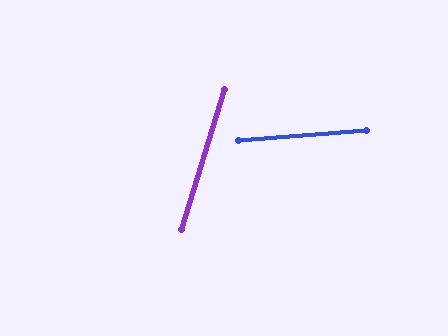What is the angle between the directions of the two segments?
Approximately 69 degrees.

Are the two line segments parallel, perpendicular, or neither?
Neither parallel nor perpendicular — they differ by about 69°.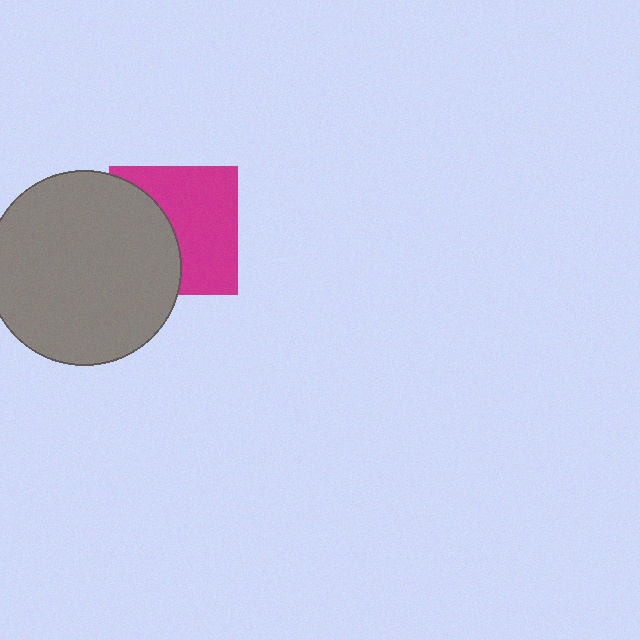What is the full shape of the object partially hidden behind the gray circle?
The partially hidden object is a magenta square.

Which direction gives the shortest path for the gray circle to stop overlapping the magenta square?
Moving left gives the shortest separation.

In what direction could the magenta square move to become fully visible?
The magenta square could move right. That would shift it out from behind the gray circle entirely.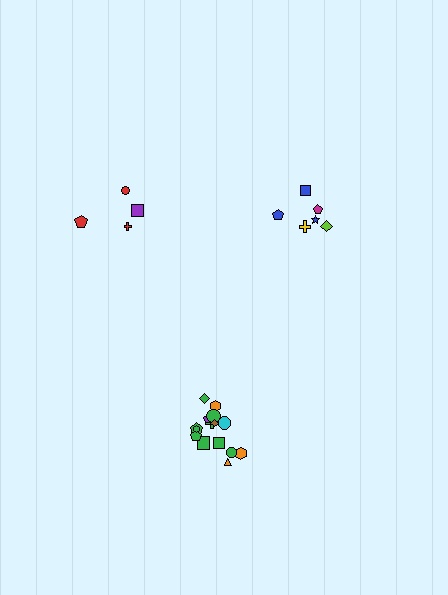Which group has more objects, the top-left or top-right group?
The top-right group.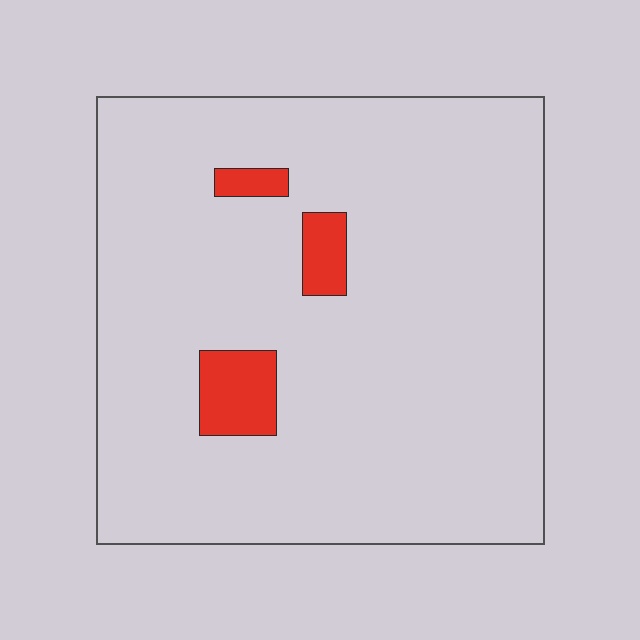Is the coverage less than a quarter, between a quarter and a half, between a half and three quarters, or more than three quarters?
Less than a quarter.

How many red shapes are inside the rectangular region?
3.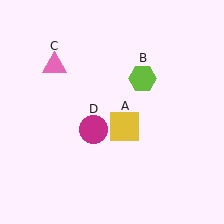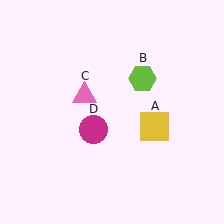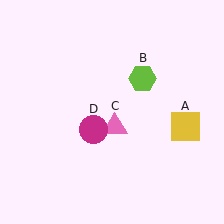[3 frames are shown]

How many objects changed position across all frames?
2 objects changed position: yellow square (object A), pink triangle (object C).